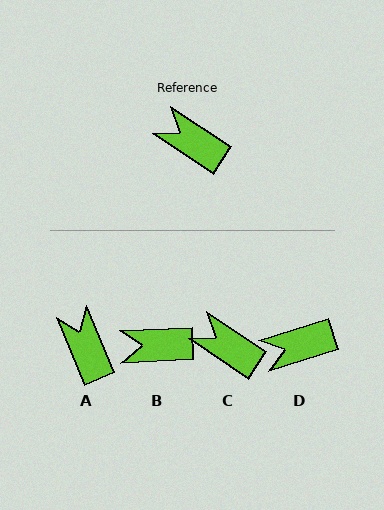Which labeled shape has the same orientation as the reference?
C.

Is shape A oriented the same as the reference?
No, it is off by about 34 degrees.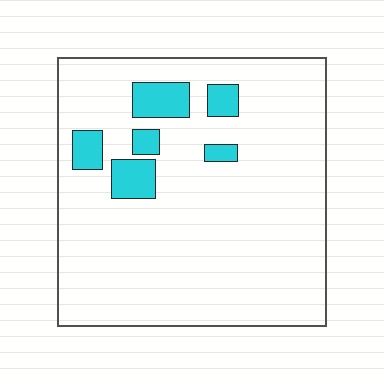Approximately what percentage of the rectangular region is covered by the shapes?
Approximately 10%.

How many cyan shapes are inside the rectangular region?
6.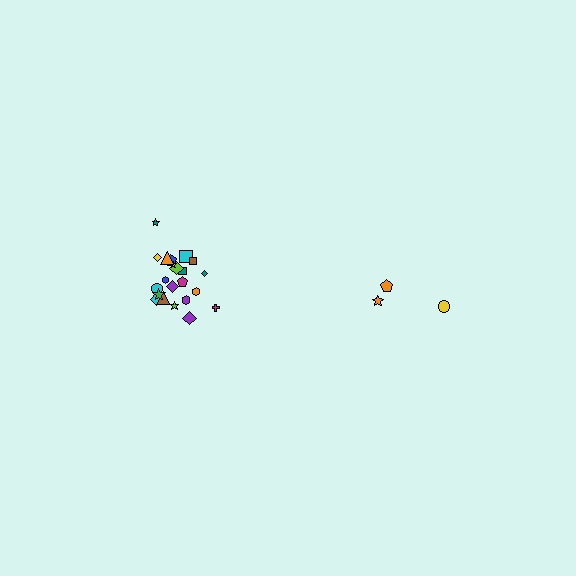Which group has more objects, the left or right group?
The left group.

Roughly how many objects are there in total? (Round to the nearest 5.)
Roughly 25 objects in total.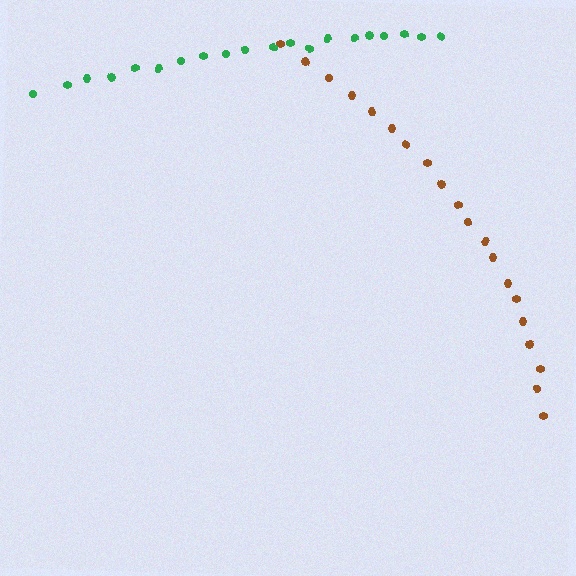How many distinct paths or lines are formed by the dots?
There are 2 distinct paths.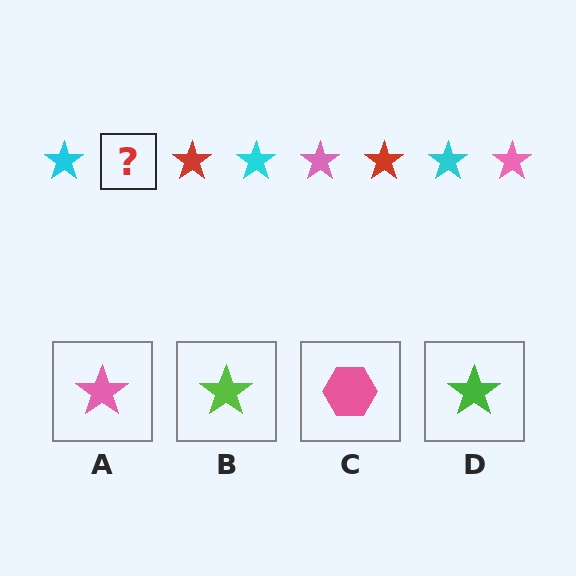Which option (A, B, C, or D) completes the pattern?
A.